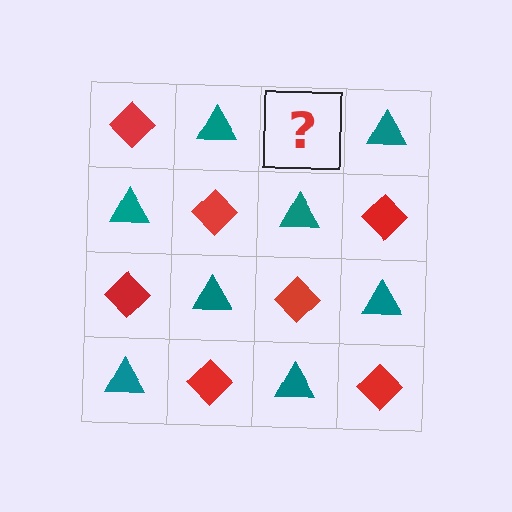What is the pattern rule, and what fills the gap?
The rule is that it alternates red diamond and teal triangle in a checkerboard pattern. The gap should be filled with a red diamond.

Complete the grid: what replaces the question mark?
The question mark should be replaced with a red diamond.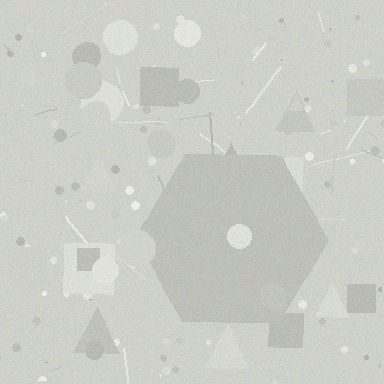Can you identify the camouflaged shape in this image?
The camouflaged shape is a hexagon.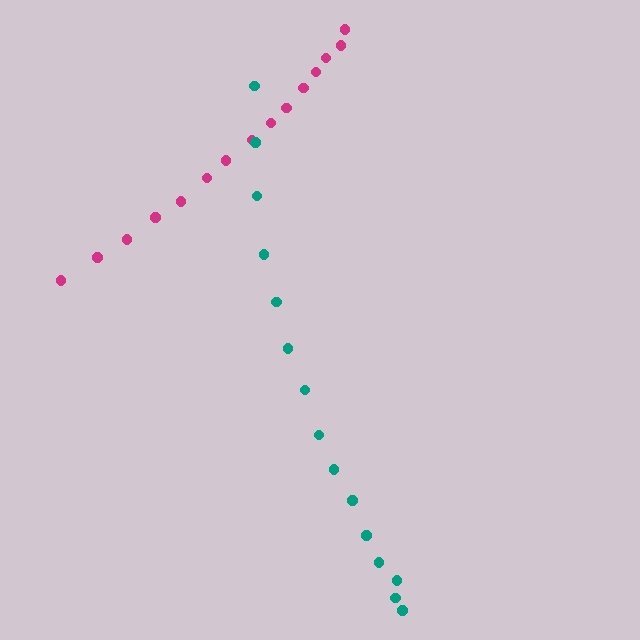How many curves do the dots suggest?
There are 2 distinct paths.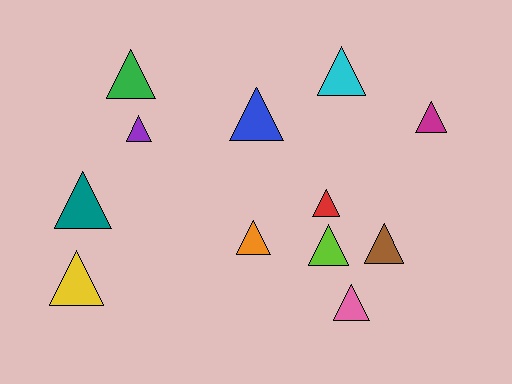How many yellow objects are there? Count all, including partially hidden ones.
There is 1 yellow object.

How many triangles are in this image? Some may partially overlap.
There are 12 triangles.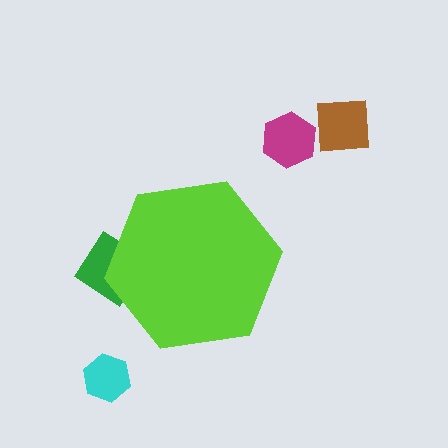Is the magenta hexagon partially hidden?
No, the magenta hexagon is fully visible.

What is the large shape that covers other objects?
A lime hexagon.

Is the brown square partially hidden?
No, the brown square is fully visible.